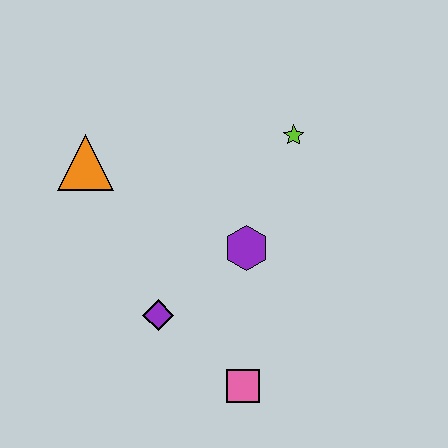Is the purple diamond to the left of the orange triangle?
No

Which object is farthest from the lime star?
The pink square is farthest from the lime star.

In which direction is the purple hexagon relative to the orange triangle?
The purple hexagon is to the right of the orange triangle.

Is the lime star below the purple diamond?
No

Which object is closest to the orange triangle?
The purple diamond is closest to the orange triangle.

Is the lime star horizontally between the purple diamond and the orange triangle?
No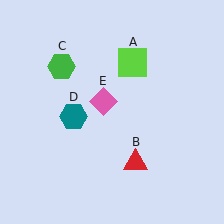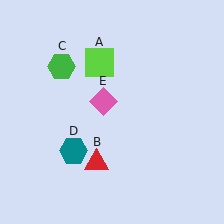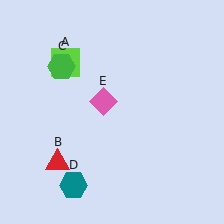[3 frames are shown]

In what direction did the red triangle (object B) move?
The red triangle (object B) moved left.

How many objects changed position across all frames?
3 objects changed position: lime square (object A), red triangle (object B), teal hexagon (object D).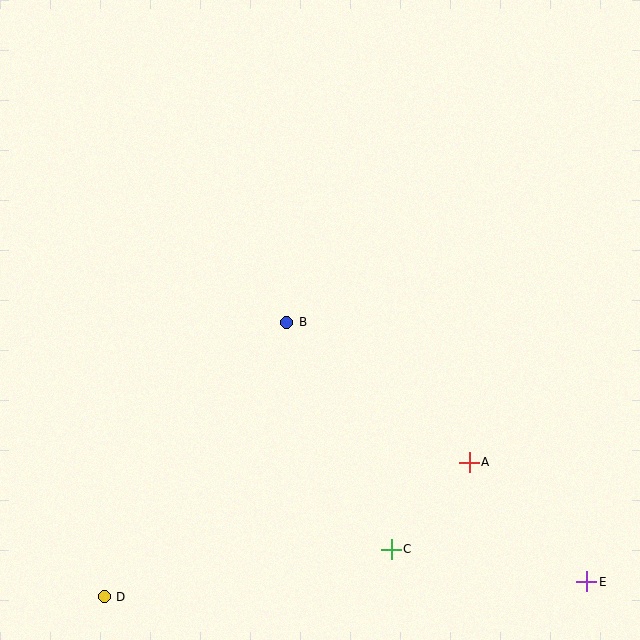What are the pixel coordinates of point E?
Point E is at (587, 582).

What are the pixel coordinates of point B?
Point B is at (287, 322).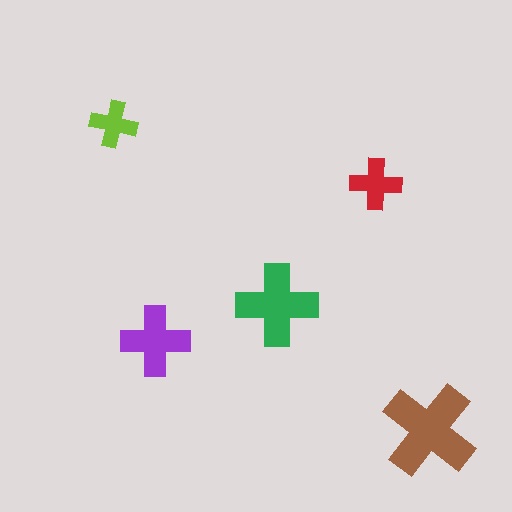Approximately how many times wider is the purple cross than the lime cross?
About 1.5 times wider.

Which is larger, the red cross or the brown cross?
The brown one.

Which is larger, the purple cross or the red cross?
The purple one.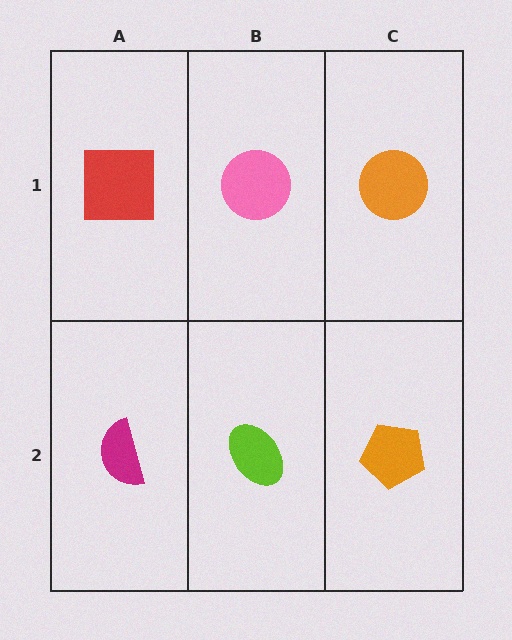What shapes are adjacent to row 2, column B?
A pink circle (row 1, column B), a magenta semicircle (row 2, column A), an orange pentagon (row 2, column C).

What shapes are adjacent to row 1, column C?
An orange pentagon (row 2, column C), a pink circle (row 1, column B).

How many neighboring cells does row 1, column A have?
2.